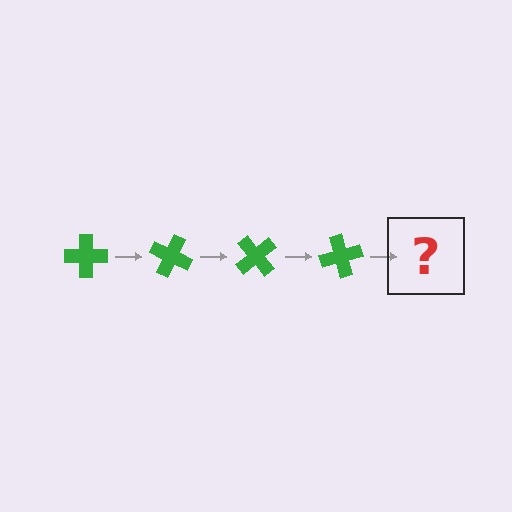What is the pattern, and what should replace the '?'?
The pattern is that the cross rotates 25 degrees each step. The '?' should be a green cross rotated 100 degrees.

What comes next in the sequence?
The next element should be a green cross rotated 100 degrees.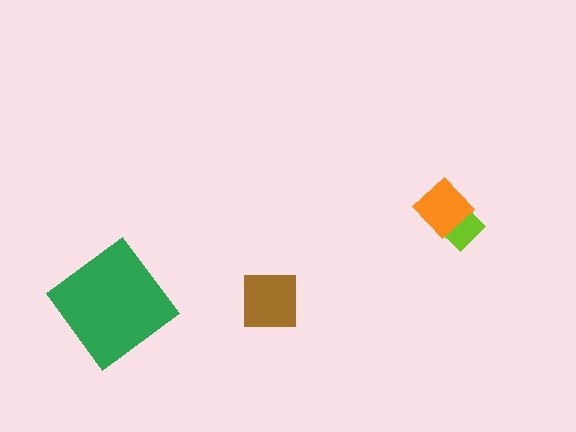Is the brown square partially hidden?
No, no other shape covers it.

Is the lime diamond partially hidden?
Yes, it is partially covered by another shape.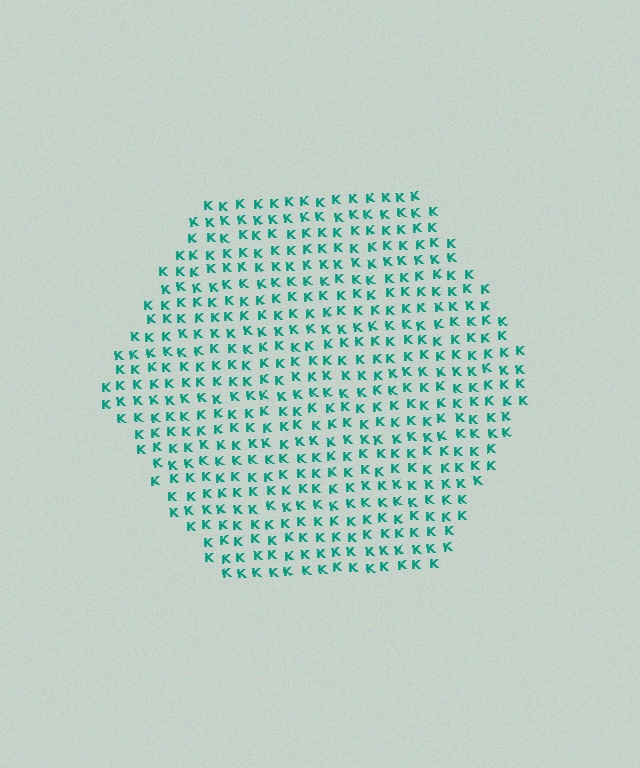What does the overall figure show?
The overall figure shows a hexagon.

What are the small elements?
The small elements are letter K's.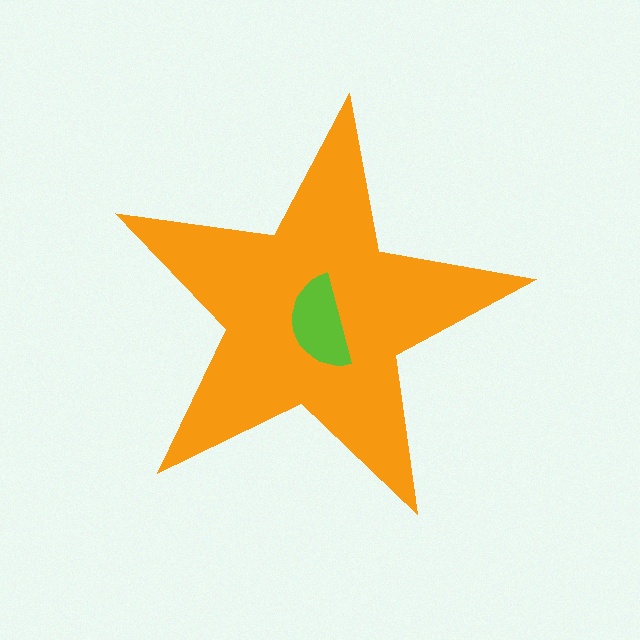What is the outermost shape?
The orange star.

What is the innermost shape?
The lime semicircle.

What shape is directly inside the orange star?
The lime semicircle.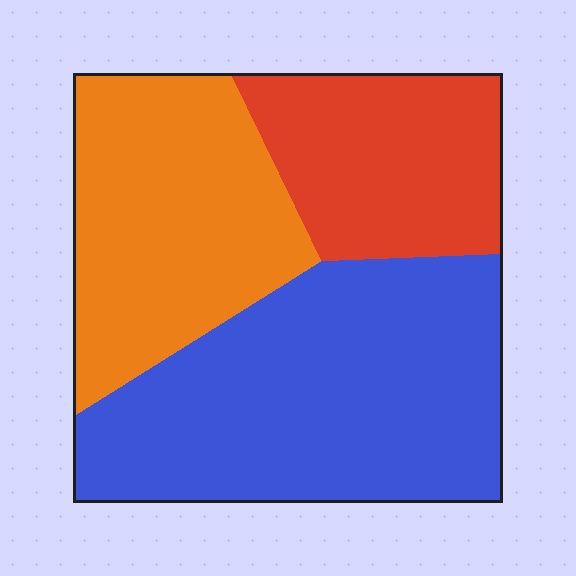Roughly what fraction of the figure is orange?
Orange takes up about one third (1/3) of the figure.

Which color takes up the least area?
Red, at roughly 25%.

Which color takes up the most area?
Blue, at roughly 45%.